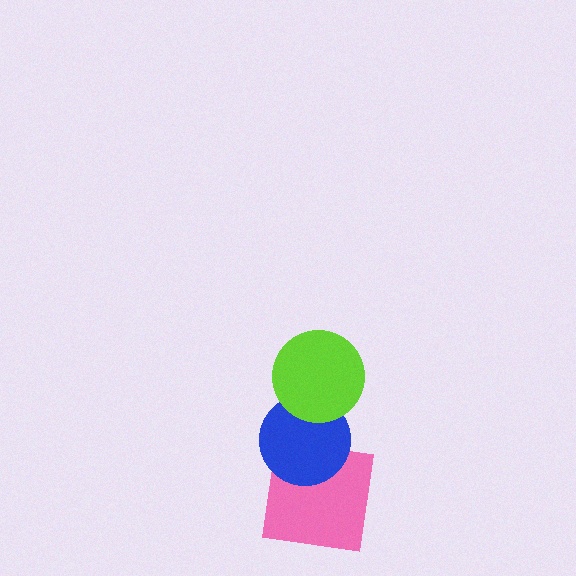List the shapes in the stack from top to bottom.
From top to bottom: the lime circle, the blue circle, the pink square.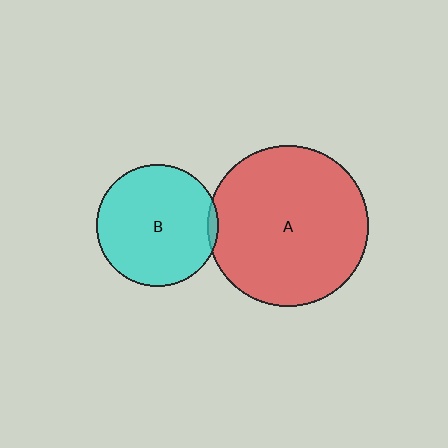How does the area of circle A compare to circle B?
Approximately 1.7 times.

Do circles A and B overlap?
Yes.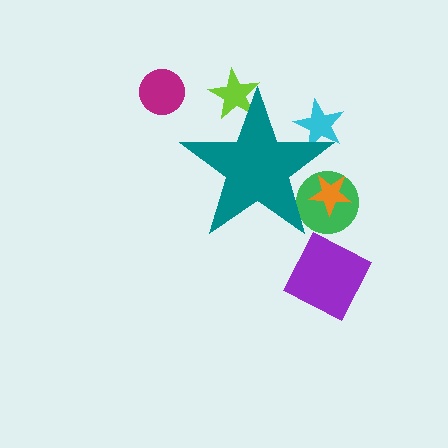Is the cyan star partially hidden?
Yes, the cyan star is partially hidden behind the teal star.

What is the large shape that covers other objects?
A teal star.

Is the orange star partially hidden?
Yes, the orange star is partially hidden behind the teal star.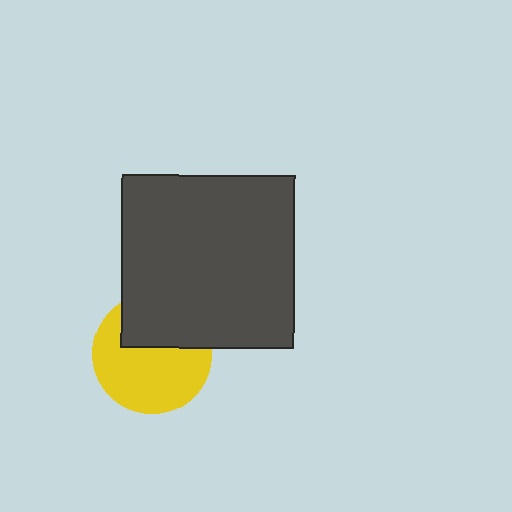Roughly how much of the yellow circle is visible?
About half of it is visible (roughly 63%).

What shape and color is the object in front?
The object in front is a dark gray square.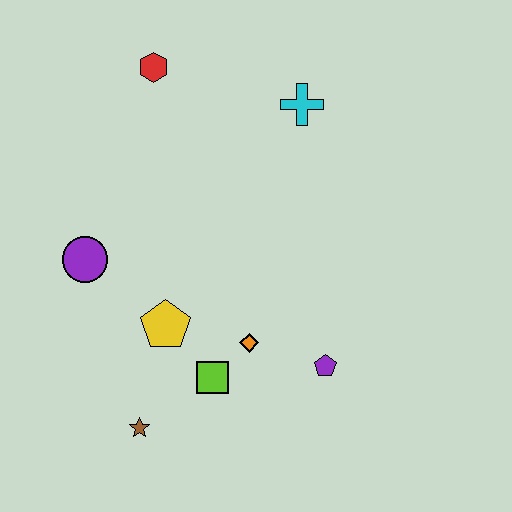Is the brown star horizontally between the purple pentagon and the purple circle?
Yes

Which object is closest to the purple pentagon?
The orange diamond is closest to the purple pentagon.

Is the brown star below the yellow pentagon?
Yes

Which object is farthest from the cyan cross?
The brown star is farthest from the cyan cross.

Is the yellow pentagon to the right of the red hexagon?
Yes